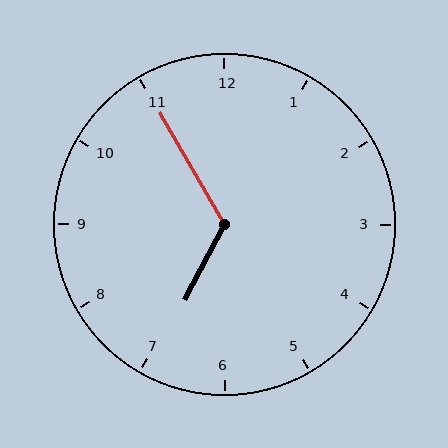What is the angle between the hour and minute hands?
Approximately 122 degrees.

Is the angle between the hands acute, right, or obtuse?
It is obtuse.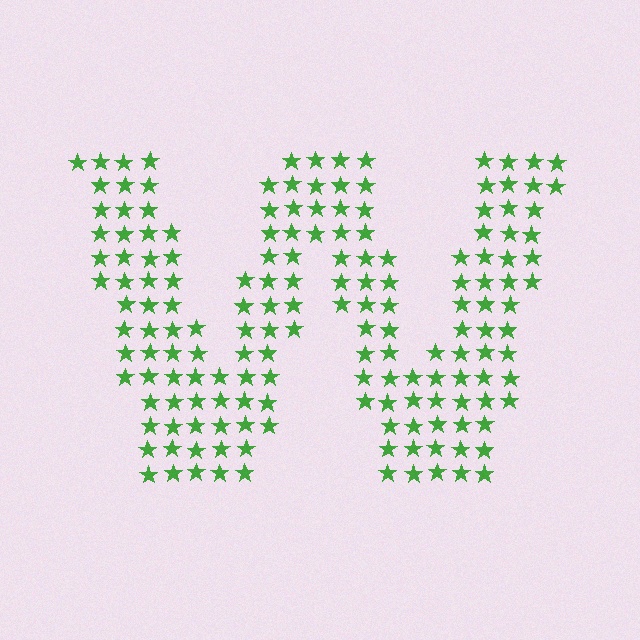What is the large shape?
The large shape is the letter W.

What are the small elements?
The small elements are stars.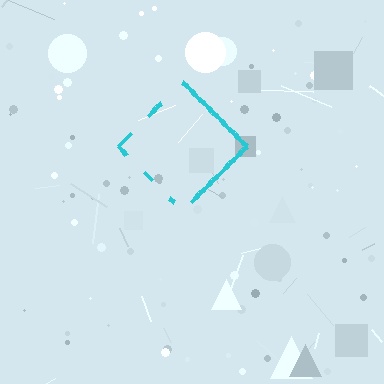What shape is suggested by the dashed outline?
The dashed outline suggests a diamond.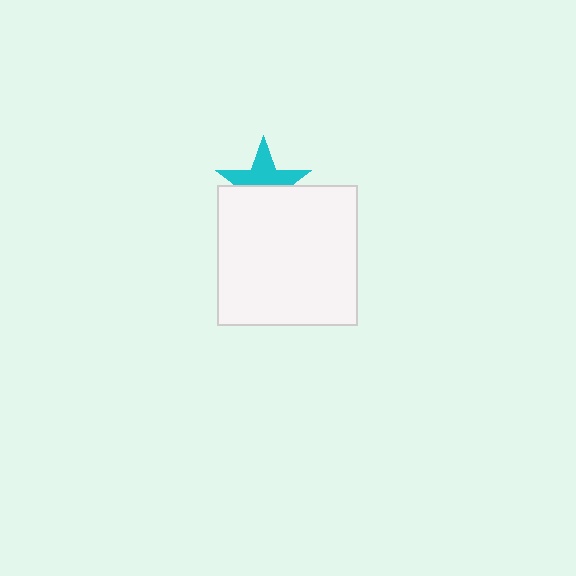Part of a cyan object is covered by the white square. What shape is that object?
It is a star.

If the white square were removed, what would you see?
You would see the complete cyan star.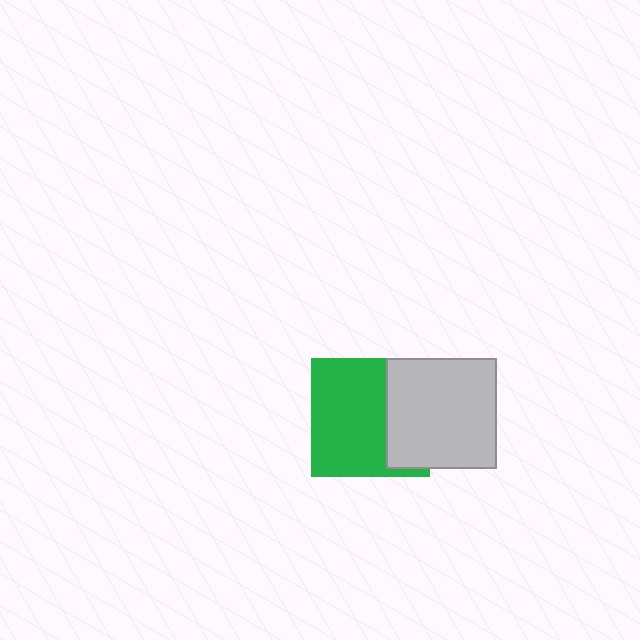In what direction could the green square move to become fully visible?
The green square could move left. That would shift it out from behind the light gray square entirely.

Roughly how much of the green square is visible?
Most of it is visible (roughly 65%).